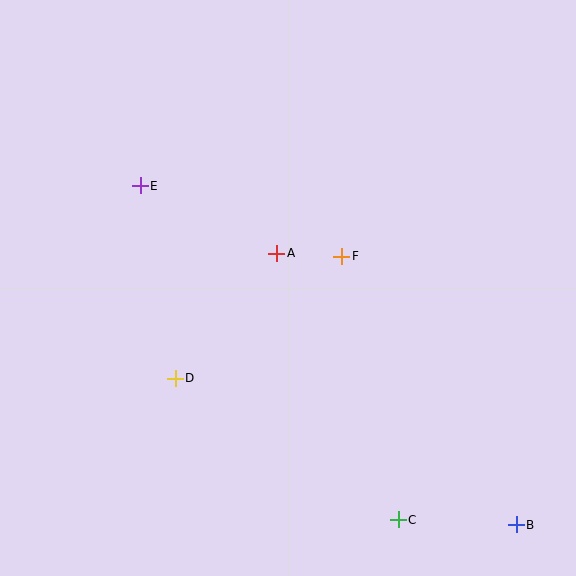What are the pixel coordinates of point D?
Point D is at (175, 378).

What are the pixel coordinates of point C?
Point C is at (398, 520).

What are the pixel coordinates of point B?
Point B is at (516, 525).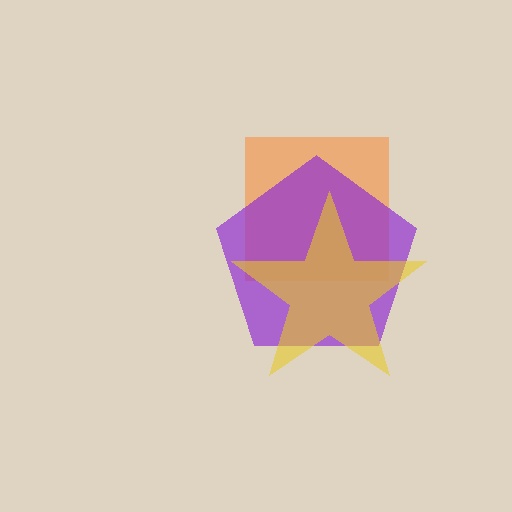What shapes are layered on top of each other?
The layered shapes are: an orange square, a purple pentagon, a yellow star.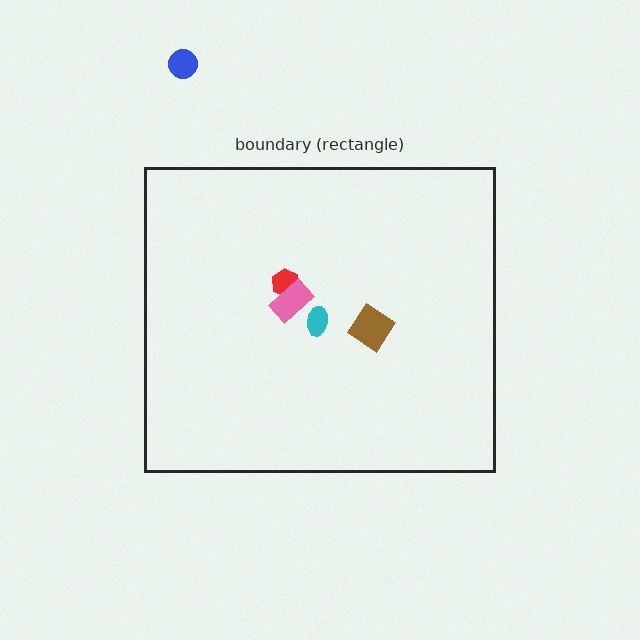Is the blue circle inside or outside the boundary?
Outside.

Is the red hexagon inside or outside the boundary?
Inside.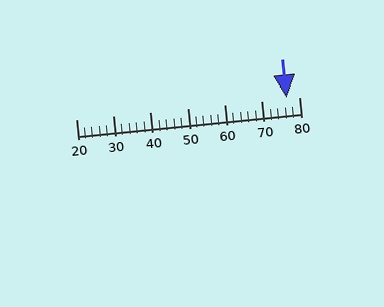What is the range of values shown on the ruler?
The ruler shows values from 20 to 80.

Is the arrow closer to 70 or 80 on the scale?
The arrow is closer to 80.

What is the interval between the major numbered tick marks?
The major tick marks are spaced 10 units apart.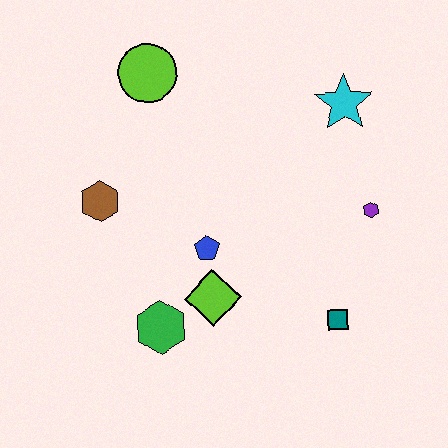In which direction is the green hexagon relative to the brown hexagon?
The green hexagon is below the brown hexagon.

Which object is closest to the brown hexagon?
The blue pentagon is closest to the brown hexagon.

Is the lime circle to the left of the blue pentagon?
Yes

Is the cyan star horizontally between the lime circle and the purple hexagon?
Yes